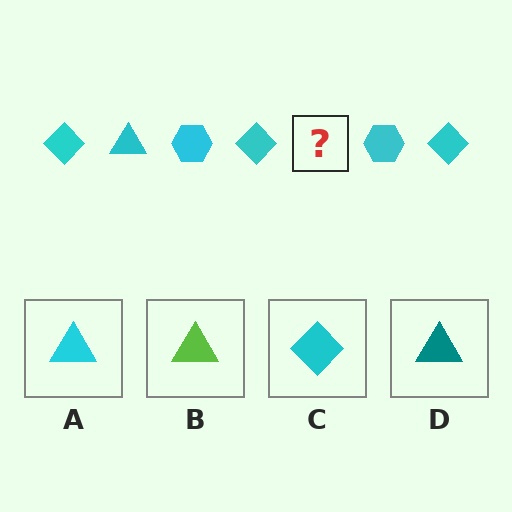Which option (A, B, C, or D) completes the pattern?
A.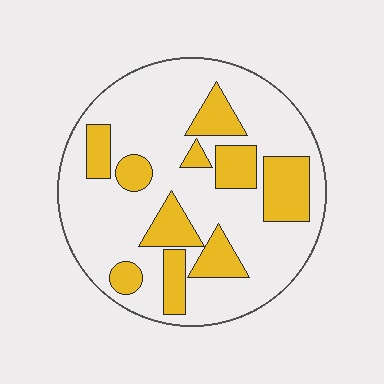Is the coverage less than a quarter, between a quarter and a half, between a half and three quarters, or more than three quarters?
Between a quarter and a half.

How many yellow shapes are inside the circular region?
10.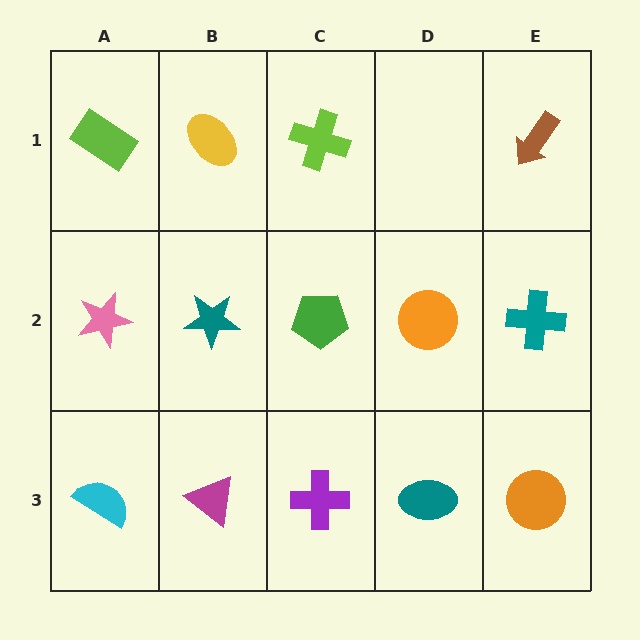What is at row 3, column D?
A teal ellipse.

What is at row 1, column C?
A lime cross.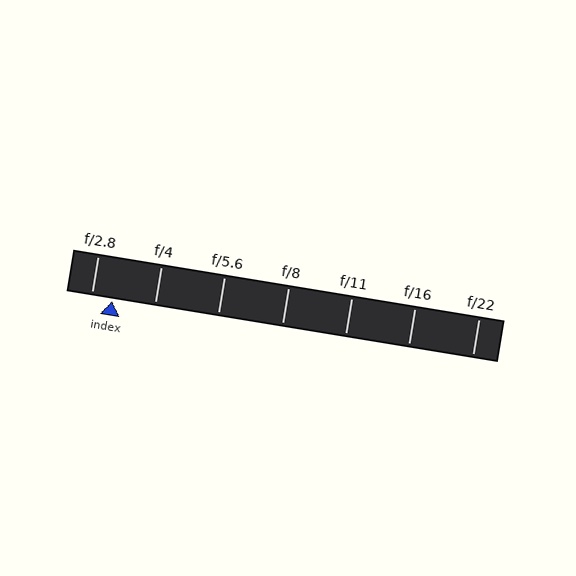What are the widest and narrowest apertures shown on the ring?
The widest aperture shown is f/2.8 and the narrowest is f/22.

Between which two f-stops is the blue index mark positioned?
The index mark is between f/2.8 and f/4.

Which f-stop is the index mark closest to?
The index mark is closest to f/2.8.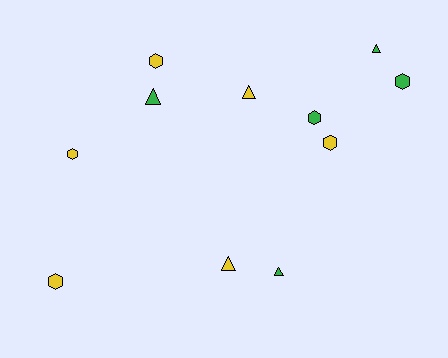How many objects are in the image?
There are 11 objects.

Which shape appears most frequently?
Hexagon, with 6 objects.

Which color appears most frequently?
Yellow, with 6 objects.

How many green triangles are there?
There are 3 green triangles.